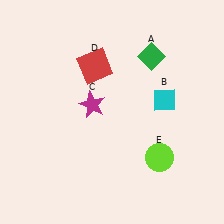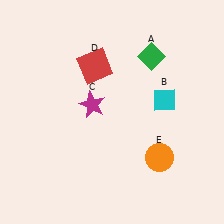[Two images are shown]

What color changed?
The circle (E) changed from lime in Image 1 to orange in Image 2.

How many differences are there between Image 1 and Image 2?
There is 1 difference between the two images.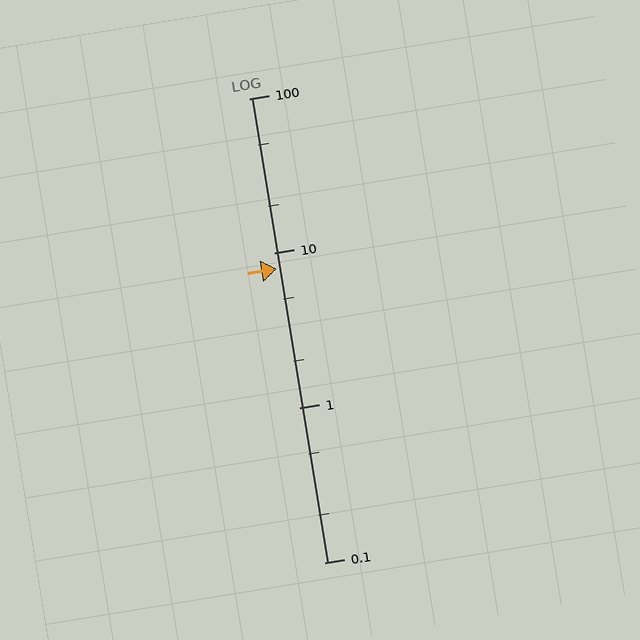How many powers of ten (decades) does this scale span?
The scale spans 3 decades, from 0.1 to 100.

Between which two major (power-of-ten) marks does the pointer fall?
The pointer is between 1 and 10.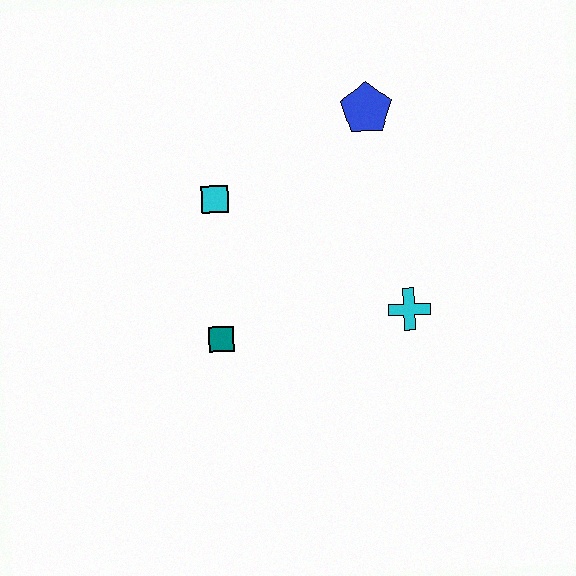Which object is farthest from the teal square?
The blue pentagon is farthest from the teal square.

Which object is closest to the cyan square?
The teal square is closest to the cyan square.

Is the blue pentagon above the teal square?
Yes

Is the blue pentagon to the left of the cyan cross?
Yes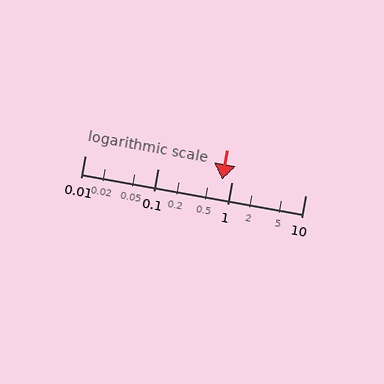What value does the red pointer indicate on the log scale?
The pointer indicates approximately 0.74.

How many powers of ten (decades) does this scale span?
The scale spans 3 decades, from 0.01 to 10.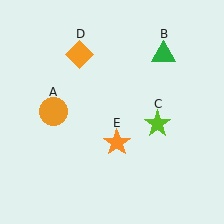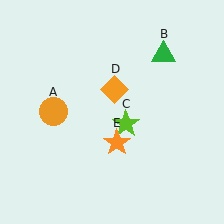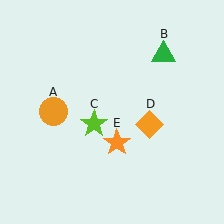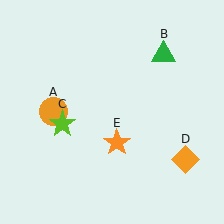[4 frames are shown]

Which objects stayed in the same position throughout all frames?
Orange circle (object A) and green triangle (object B) and orange star (object E) remained stationary.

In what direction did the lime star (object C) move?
The lime star (object C) moved left.